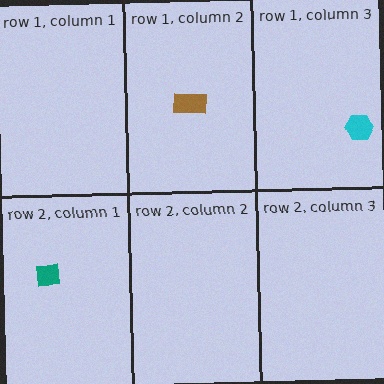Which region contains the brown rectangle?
The row 1, column 2 region.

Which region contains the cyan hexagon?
The row 1, column 3 region.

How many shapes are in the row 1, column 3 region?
1.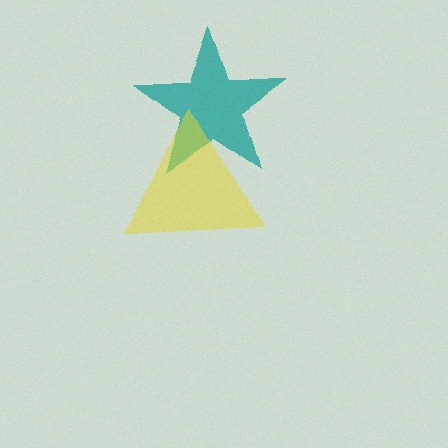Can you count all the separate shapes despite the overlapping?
Yes, there are 2 separate shapes.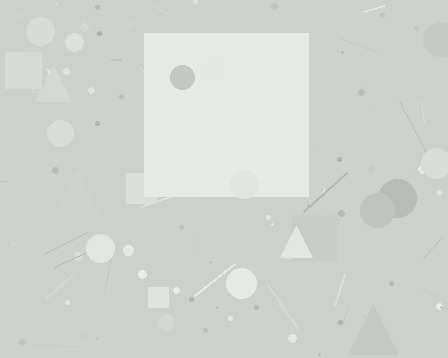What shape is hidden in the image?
A square is hidden in the image.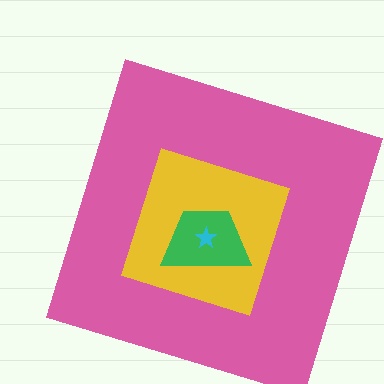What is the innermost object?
The cyan star.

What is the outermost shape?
The pink square.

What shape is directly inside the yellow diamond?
The green trapezoid.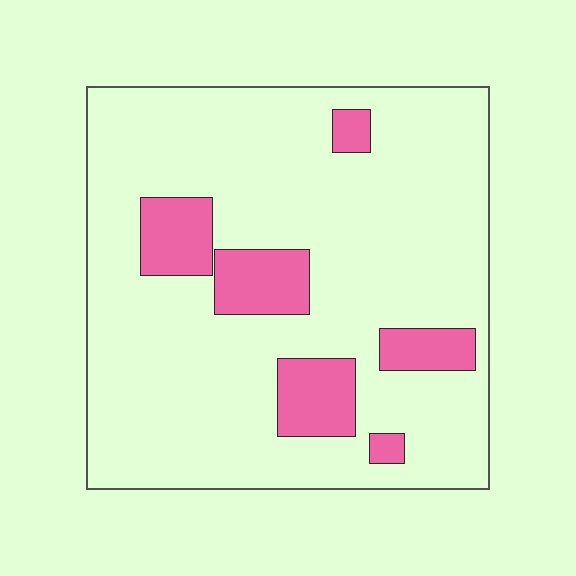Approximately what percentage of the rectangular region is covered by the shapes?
Approximately 15%.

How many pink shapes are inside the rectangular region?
6.